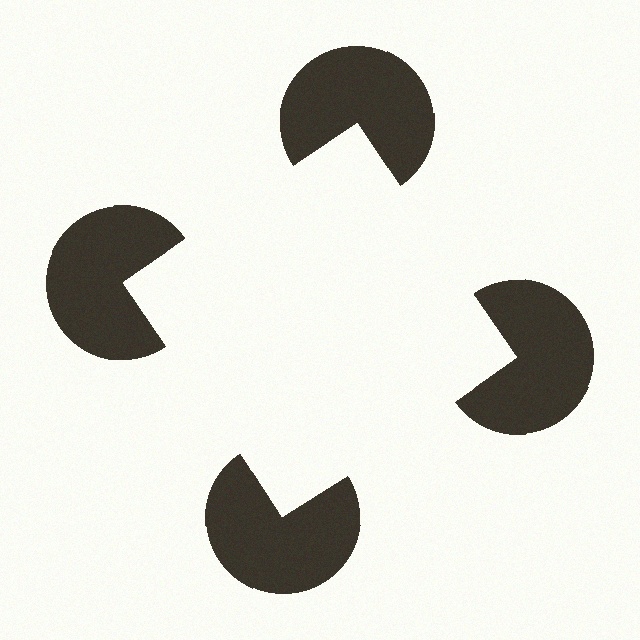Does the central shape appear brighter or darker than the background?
It typically appears slightly brighter than the background, even though no actual brightness change is drawn.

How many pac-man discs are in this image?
There are 4 — one at each vertex of the illusory square.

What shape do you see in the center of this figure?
An illusory square — its edges are inferred from the aligned wedge cuts in the pac-man discs, not physically drawn.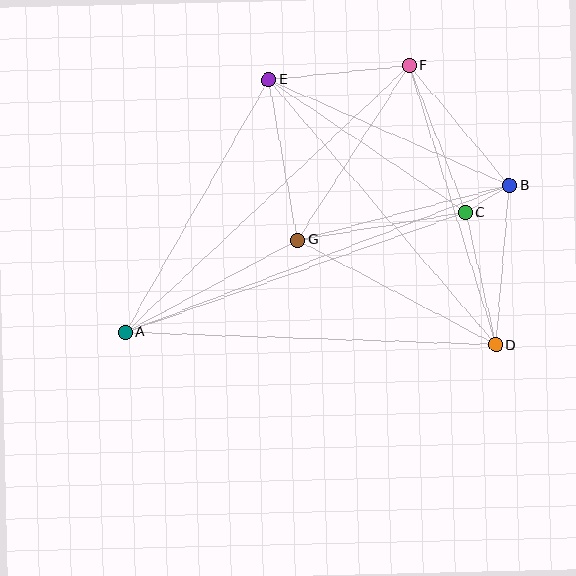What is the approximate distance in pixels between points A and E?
The distance between A and E is approximately 291 pixels.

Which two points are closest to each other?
Points B and C are closest to each other.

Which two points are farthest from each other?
Points A and B are farthest from each other.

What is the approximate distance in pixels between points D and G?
The distance between D and G is approximately 225 pixels.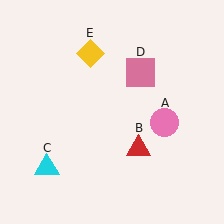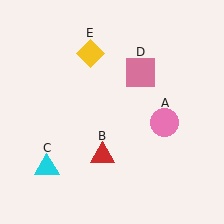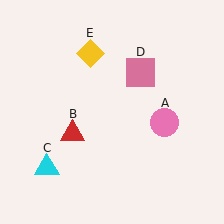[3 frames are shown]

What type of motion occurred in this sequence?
The red triangle (object B) rotated clockwise around the center of the scene.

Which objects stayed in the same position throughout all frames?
Pink circle (object A) and cyan triangle (object C) and pink square (object D) and yellow diamond (object E) remained stationary.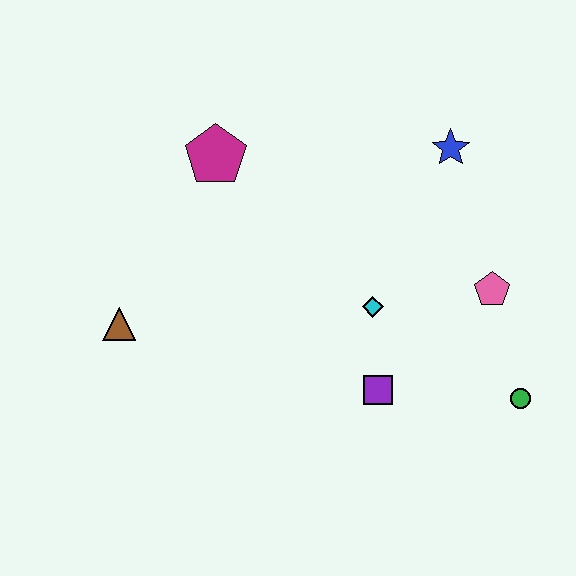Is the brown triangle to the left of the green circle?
Yes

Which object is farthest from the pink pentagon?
The brown triangle is farthest from the pink pentagon.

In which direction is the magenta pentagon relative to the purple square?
The magenta pentagon is above the purple square.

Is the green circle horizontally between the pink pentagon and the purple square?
No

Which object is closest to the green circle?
The pink pentagon is closest to the green circle.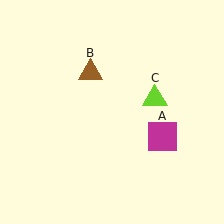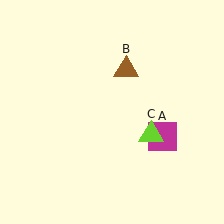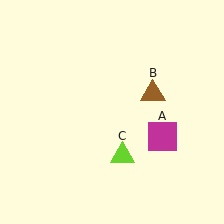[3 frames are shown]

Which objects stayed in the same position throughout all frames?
Magenta square (object A) remained stationary.